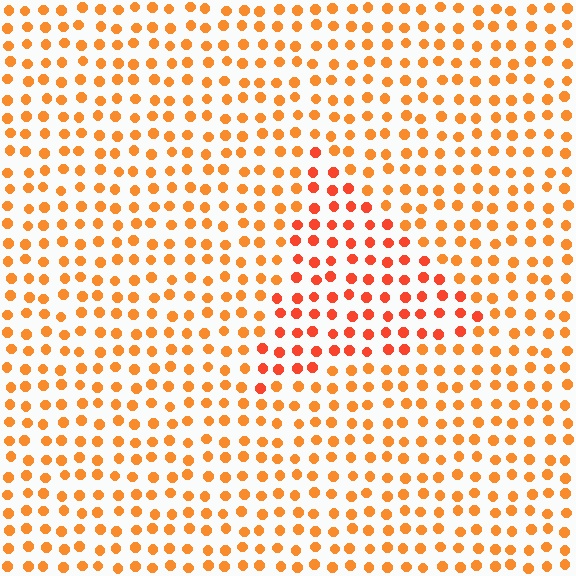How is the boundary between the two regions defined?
The boundary is defined purely by a slight shift in hue (about 21 degrees). Spacing, size, and orientation are identical on both sides.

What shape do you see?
I see a triangle.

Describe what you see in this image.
The image is filled with small orange elements in a uniform arrangement. A triangle-shaped region is visible where the elements are tinted to a slightly different hue, forming a subtle color boundary.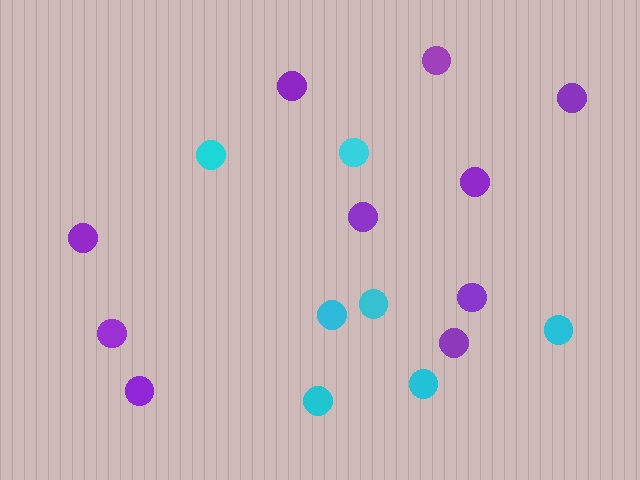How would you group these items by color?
There are 2 groups: one group of cyan circles (7) and one group of purple circles (10).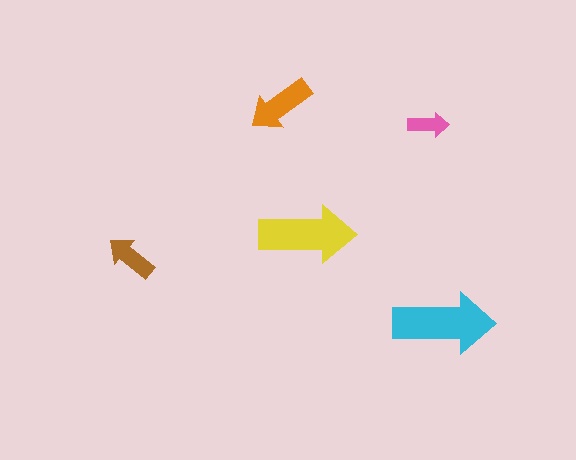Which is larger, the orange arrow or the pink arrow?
The orange one.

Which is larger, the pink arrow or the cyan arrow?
The cyan one.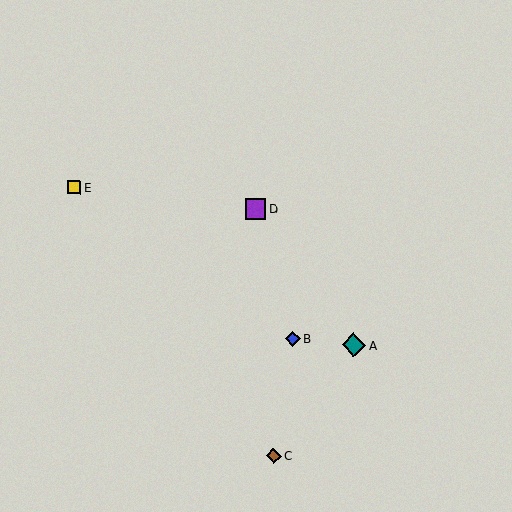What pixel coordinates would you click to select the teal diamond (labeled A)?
Click at (354, 345) to select the teal diamond A.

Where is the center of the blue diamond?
The center of the blue diamond is at (293, 339).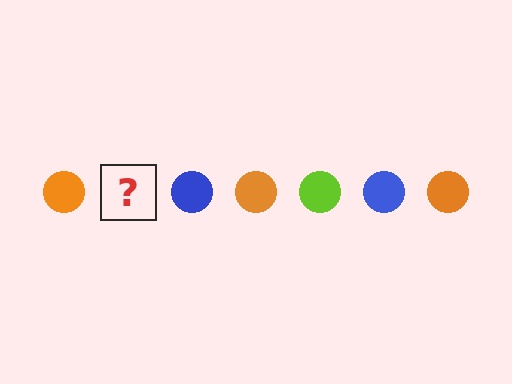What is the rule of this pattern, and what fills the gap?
The rule is that the pattern cycles through orange, lime, blue circles. The gap should be filled with a lime circle.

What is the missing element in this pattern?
The missing element is a lime circle.